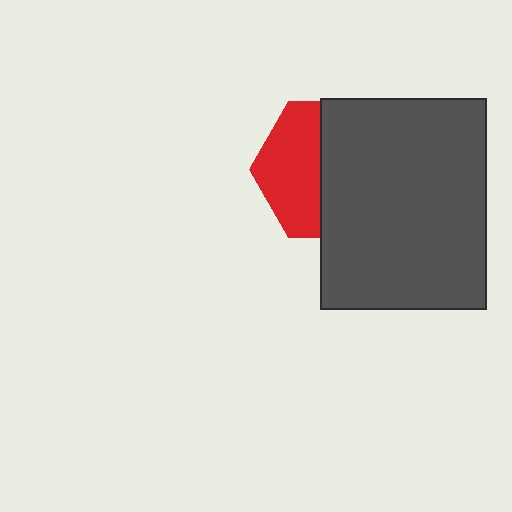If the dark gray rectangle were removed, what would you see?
You would see the complete red hexagon.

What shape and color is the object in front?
The object in front is a dark gray rectangle.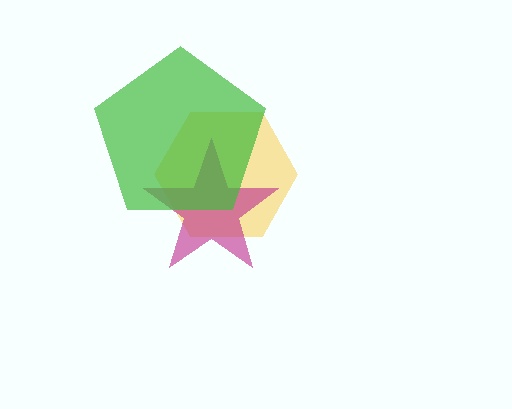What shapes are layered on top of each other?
The layered shapes are: a yellow hexagon, a magenta star, a green pentagon.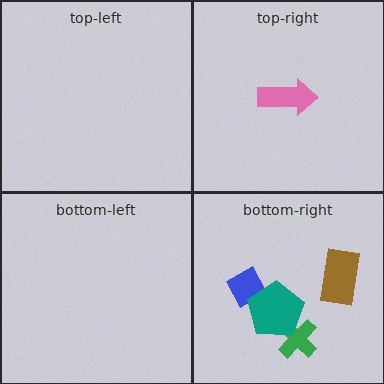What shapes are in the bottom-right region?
The green cross, the brown rectangle, the blue diamond, the teal pentagon.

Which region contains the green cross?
The bottom-right region.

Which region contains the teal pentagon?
The bottom-right region.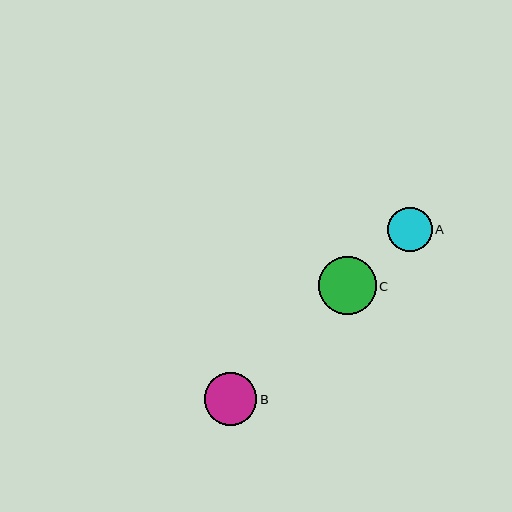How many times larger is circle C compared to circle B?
Circle C is approximately 1.1 times the size of circle B.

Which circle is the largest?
Circle C is the largest with a size of approximately 58 pixels.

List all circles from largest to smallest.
From largest to smallest: C, B, A.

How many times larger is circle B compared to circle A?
Circle B is approximately 1.2 times the size of circle A.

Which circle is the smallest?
Circle A is the smallest with a size of approximately 45 pixels.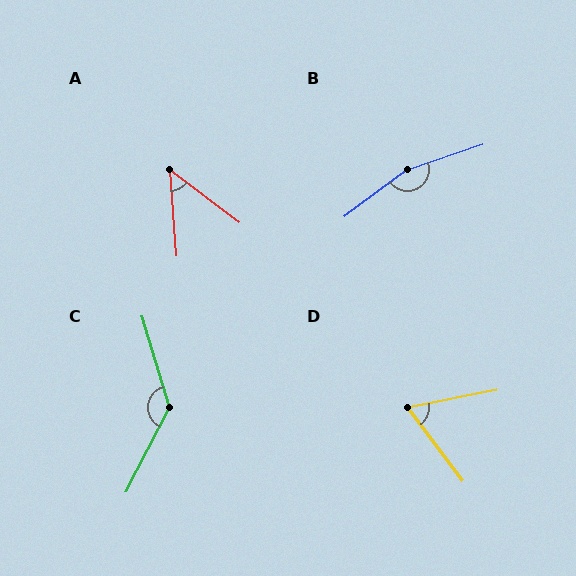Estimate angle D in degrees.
Approximately 64 degrees.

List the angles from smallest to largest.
A (49°), D (64°), C (136°), B (162°).